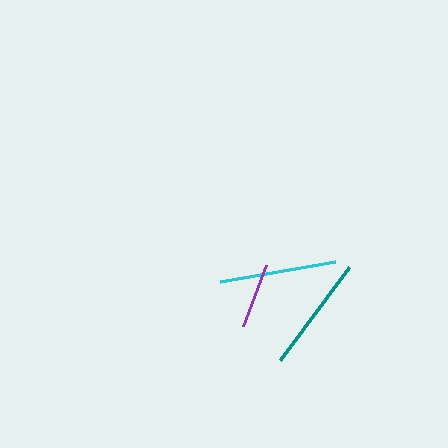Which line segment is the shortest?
The purple line is the shortest at approximately 65 pixels.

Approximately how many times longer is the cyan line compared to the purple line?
The cyan line is approximately 1.8 times the length of the purple line.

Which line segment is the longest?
The cyan line is the longest at approximately 117 pixels.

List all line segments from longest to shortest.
From longest to shortest: cyan, teal, purple.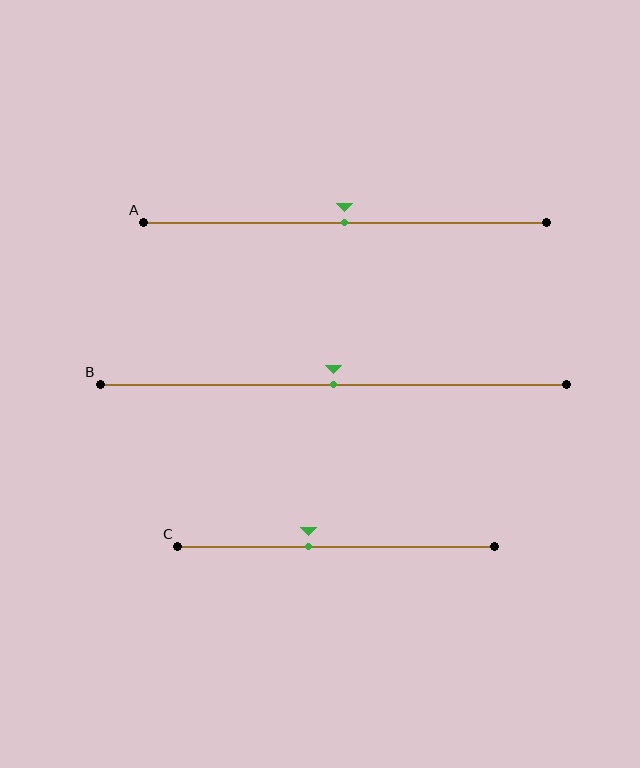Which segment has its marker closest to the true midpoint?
Segment A has its marker closest to the true midpoint.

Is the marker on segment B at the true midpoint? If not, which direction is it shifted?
Yes, the marker on segment B is at the true midpoint.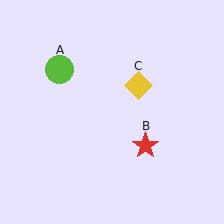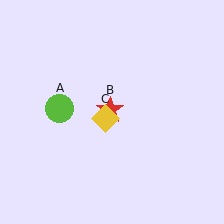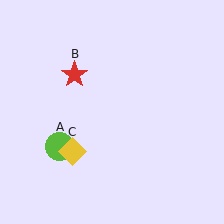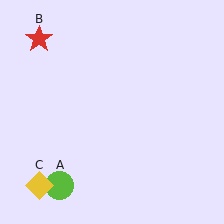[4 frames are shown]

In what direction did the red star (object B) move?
The red star (object B) moved up and to the left.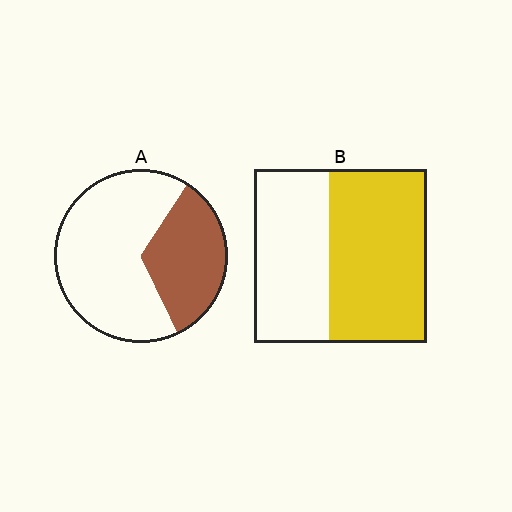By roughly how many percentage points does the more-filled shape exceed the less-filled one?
By roughly 25 percentage points (B over A).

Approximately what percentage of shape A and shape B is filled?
A is approximately 35% and B is approximately 55%.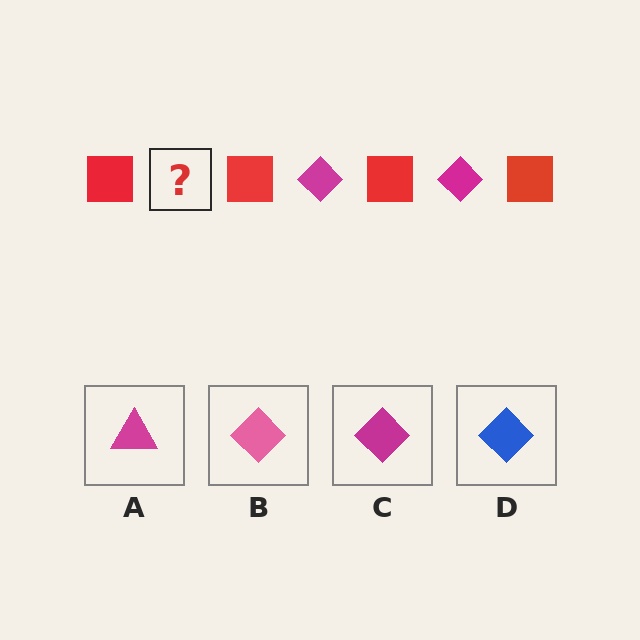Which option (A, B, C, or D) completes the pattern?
C.